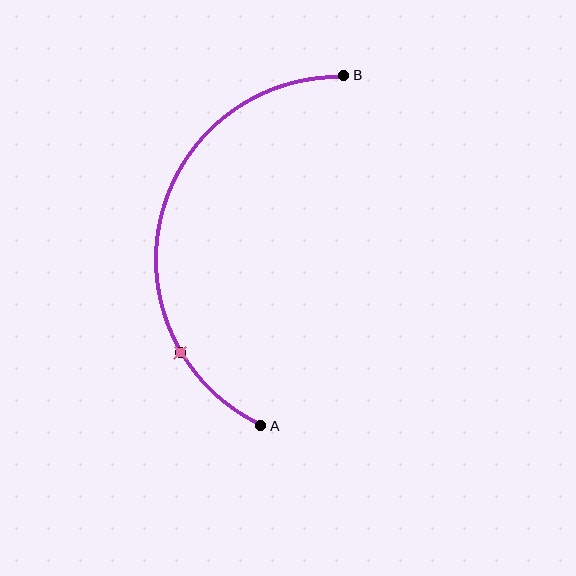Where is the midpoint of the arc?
The arc midpoint is the point on the curve farthest from the straight line joining A and B. It sits to the left of that line.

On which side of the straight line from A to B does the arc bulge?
The arc bulges to the left of the straight line connecting A and B.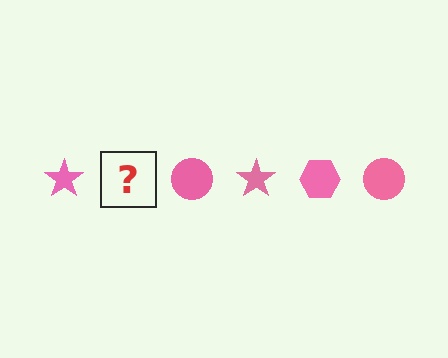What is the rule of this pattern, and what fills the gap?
The rule is that the pattern cycles through star, hexagon, circle shapes in pink. The gap should be filled with a pink hexagon.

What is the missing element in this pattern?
The missing element is a pink hexagon.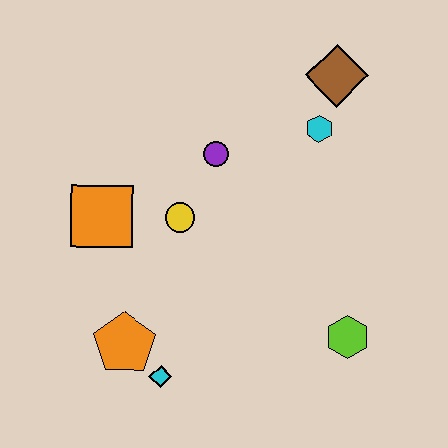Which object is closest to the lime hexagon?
The cyan diamond is closest to the lime hexagon.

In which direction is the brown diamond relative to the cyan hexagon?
The brown diamond is above the cyan hexagon.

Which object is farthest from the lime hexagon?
The orange square is farthest from the lime hexagon.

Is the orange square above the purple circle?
No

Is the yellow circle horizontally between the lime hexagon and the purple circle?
No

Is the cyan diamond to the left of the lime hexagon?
Yes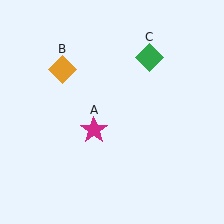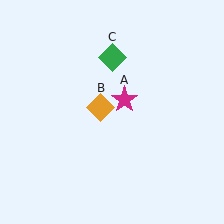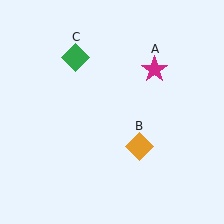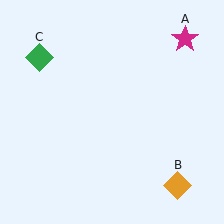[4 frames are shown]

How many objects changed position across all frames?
3 objects changed position: magenta star (object A), orange diamond (object B), green diamond (object C).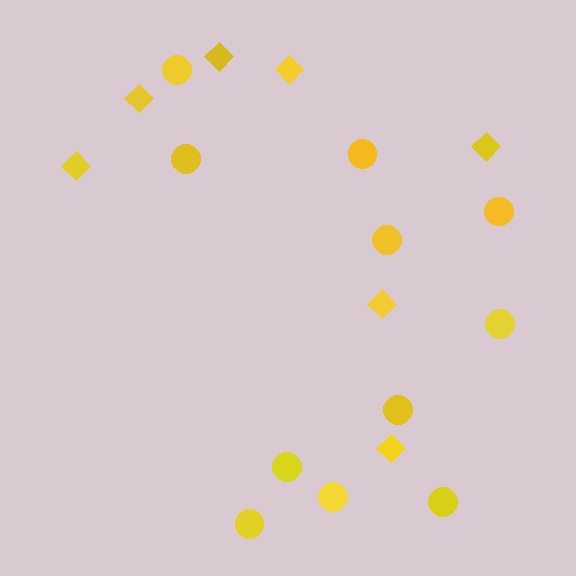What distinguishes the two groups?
There are 2 groups: one group of diamonds (7) and one group of circles (11).